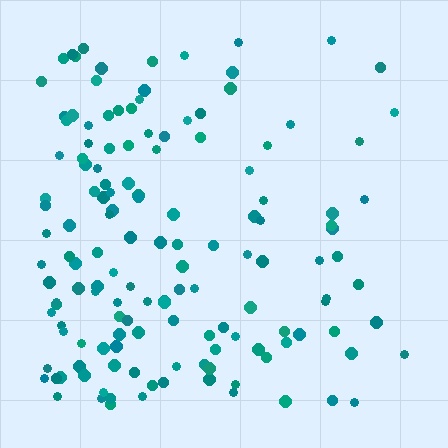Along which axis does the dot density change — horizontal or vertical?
Horizontal.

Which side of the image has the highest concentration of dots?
The left.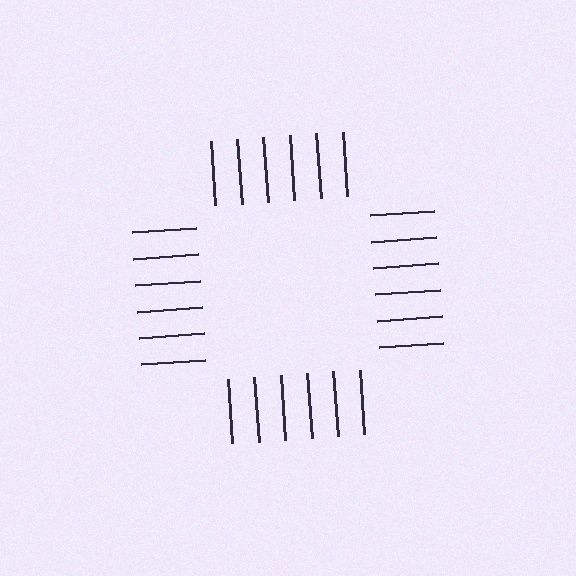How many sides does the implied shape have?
4 sides — the line-ends trace a square.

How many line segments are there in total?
24 — 6 along each of the 4 edges.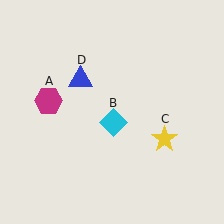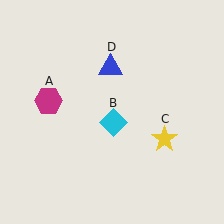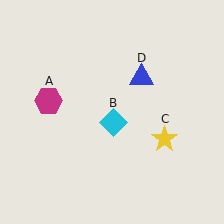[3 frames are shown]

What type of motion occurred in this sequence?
The blue triangle (object D) rotated clockwise around the center of the scene.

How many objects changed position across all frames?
1 object changed position: blue triangle (object D).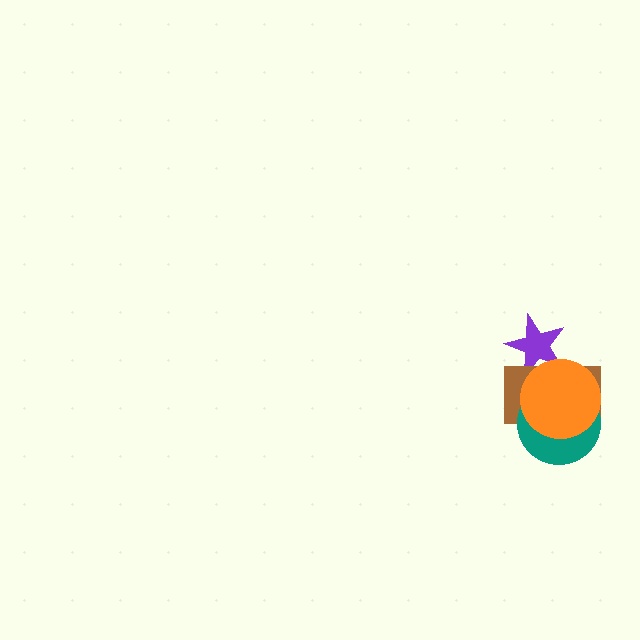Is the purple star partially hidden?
Yes, it is partially covered by another shape.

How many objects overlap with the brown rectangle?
3 objects overlap with the brown rectangle.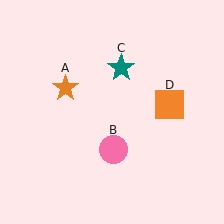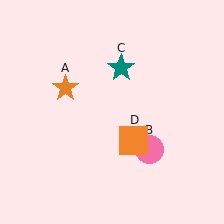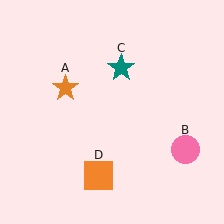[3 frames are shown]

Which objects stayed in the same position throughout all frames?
Orange star (object A) and teal star (object C) remained stationary.